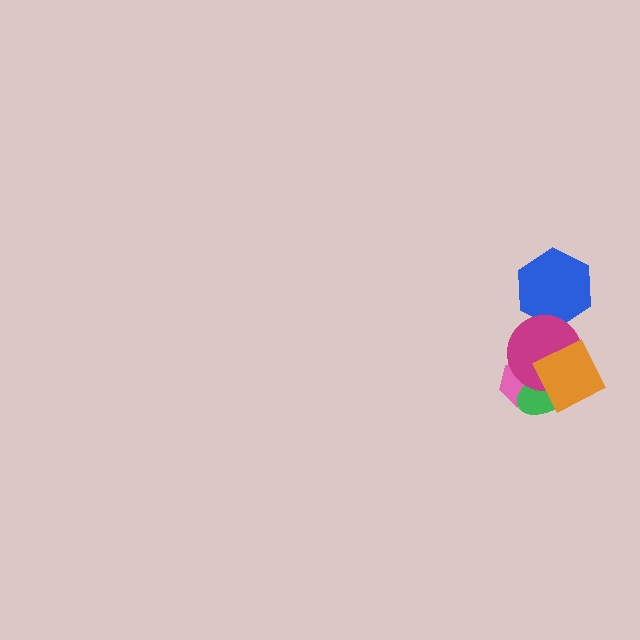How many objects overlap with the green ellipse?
3 objects overlap with the green ellipse.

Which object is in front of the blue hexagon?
The magenta circle is in front of the blue hexagon.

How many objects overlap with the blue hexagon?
1 object overlaps with the blue hexagon.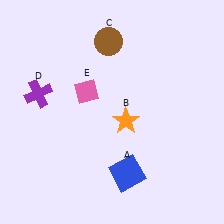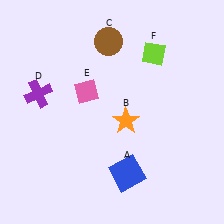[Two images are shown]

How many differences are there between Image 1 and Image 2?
There is 1 difference between the two images.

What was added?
A lime diamond (F) was added in Image 2.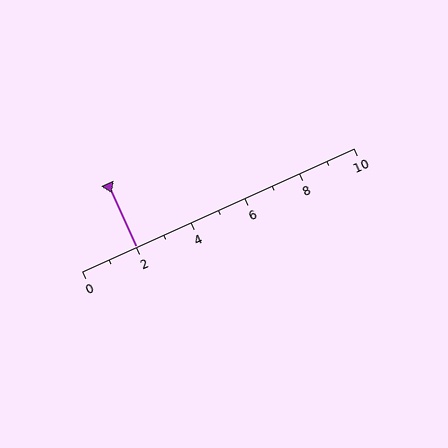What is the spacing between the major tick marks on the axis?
The major ticks are spaced 2 apart.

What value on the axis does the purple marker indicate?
The marker indicates approximately 2.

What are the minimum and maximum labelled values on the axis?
The axis runs from 0 to 10.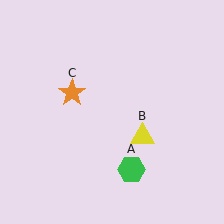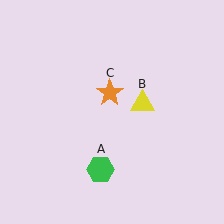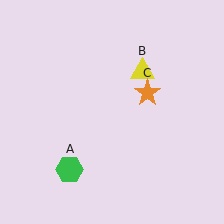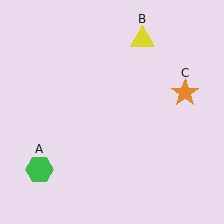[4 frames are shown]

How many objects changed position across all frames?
3 objects changed position: green hexagon (object A), yellow triangle (object B), orange star (object C).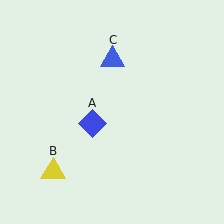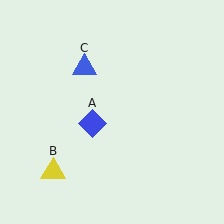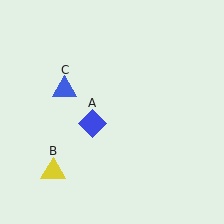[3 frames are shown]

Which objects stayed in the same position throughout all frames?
Blue diamond (object A) and yellow triangle (object B) remained stationary.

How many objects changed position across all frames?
1 object changed position: blue triangle (object C).